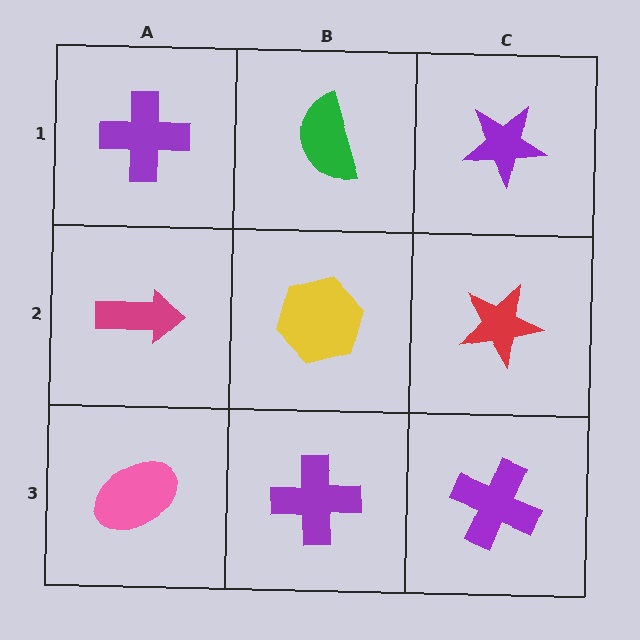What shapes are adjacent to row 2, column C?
A purple star (row 1, column C), a purple cross (row 3, column C), a yellow hexagon (row 2, column B).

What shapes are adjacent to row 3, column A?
A magenta arrow (row 2, column A), a purple cross (row 3, column B).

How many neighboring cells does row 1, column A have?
2.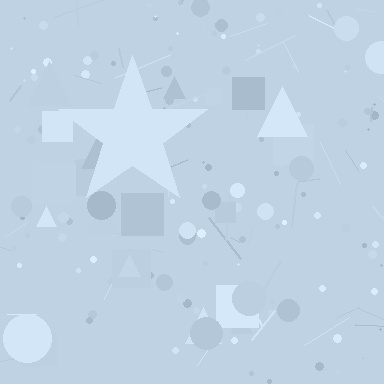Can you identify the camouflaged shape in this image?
The camouflaged shape is a star.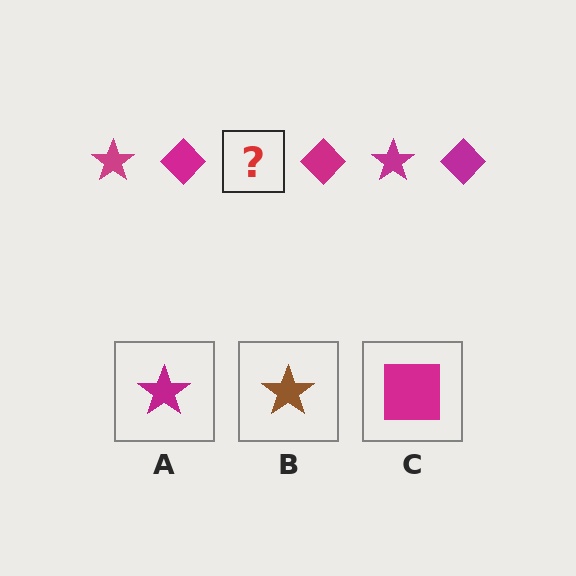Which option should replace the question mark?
Option A.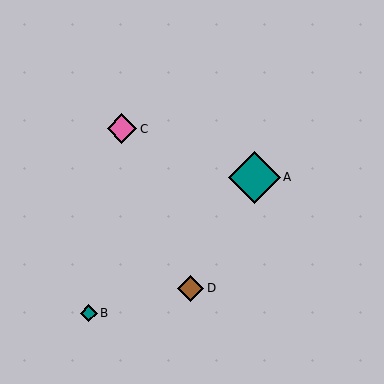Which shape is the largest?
The teal diamond (labeled A) is the largest.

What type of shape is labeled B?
Shape B is a teal diamond.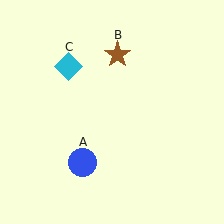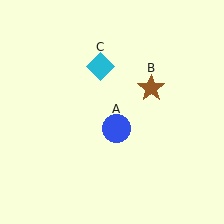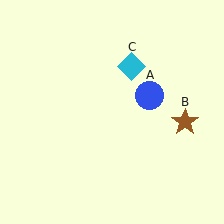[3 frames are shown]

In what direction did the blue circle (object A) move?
The blue circle (object A) moved up and to the right.